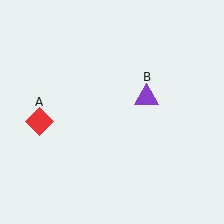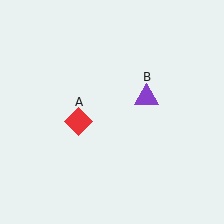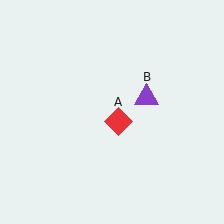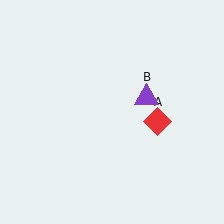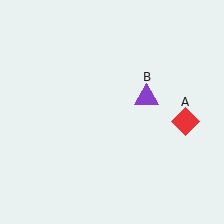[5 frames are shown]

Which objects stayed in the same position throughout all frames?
Purple triangle (object B) remained stationary.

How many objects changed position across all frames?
1 object changed position: red diamond (object A).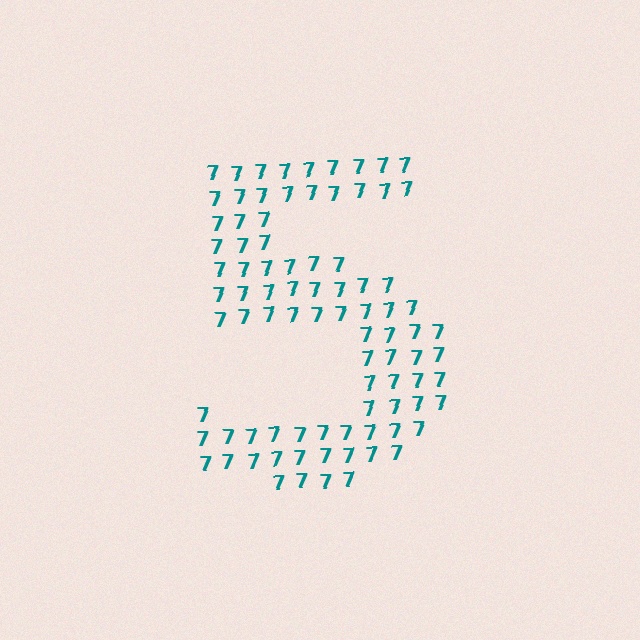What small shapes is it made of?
It is made of small digit 7's.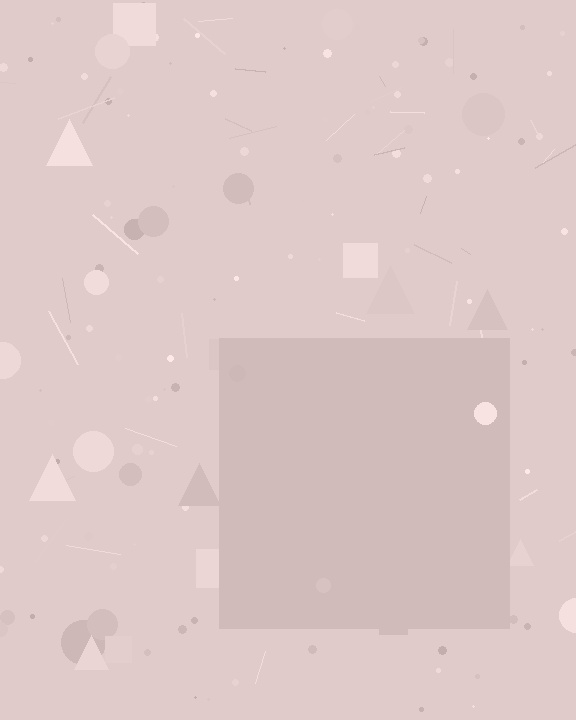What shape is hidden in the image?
A square is hidden in the image.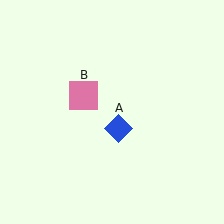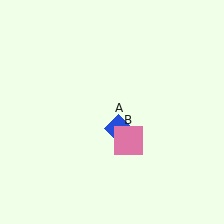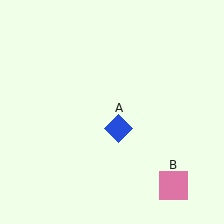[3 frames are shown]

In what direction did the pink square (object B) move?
The pink square (object B) moved down and to the right.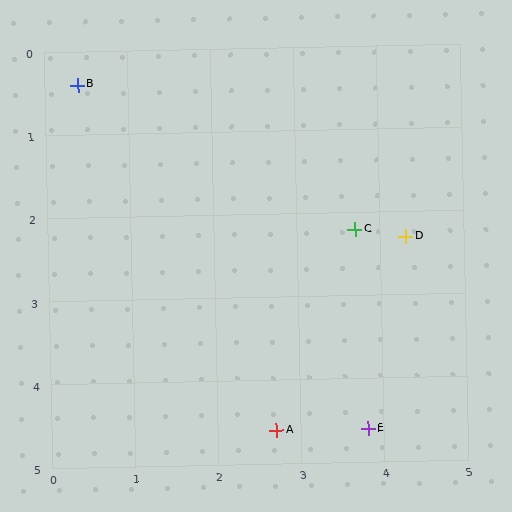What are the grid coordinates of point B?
Point B is at approximately (0.4, 0.4).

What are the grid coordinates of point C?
Point C is at approximately (3.7, 2.2).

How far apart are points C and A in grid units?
Points C and A are about 2.6 grid units apart.